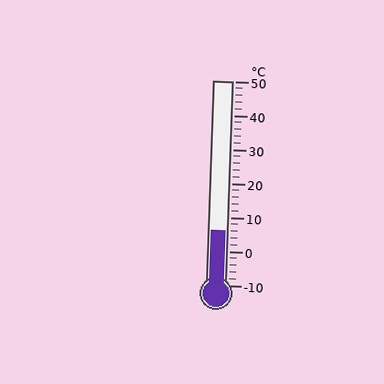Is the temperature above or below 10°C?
The temperature is below 10°C.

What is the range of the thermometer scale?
The thermometer scale ranges from -10°C to 50°C.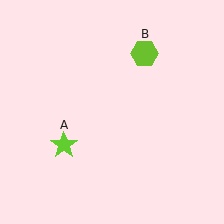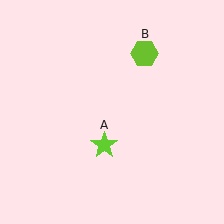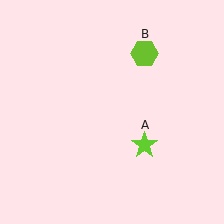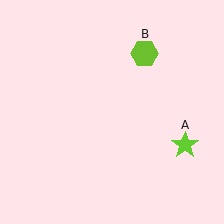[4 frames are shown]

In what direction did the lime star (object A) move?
The lime star (object A) moved right.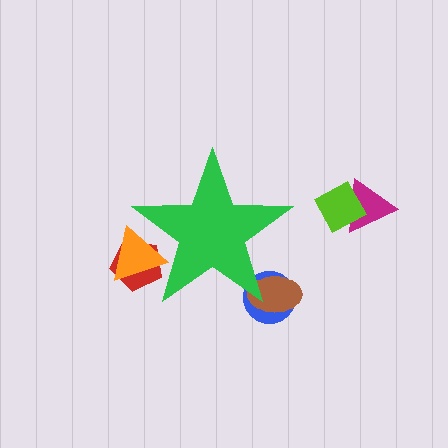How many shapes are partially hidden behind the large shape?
4 shapes are partially hidden.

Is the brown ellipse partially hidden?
Yes, the brown ellipse is partially hidden behind the green star.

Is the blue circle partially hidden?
Yes, the blue circle is partially hidden behind the green star.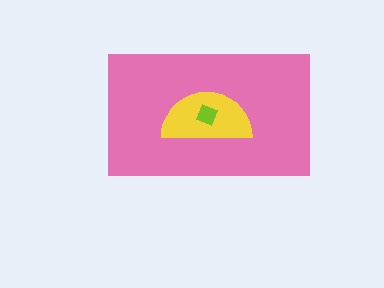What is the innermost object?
The lime diamond.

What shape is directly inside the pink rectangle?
The yellow semicircle.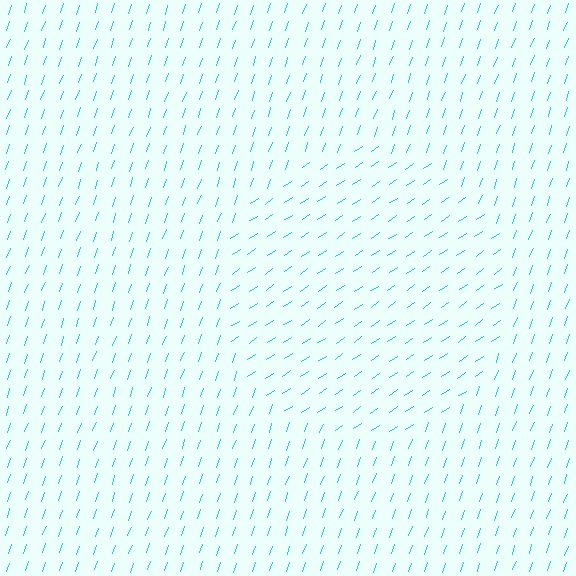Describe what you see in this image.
The image is filled with small cyan line segments. A circle region in the image has lines oriented differently from the surrounding lines, creating a visible texture boundary.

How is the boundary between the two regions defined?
The boundary is defined purely by a change in line orientation (approximately 37 degrees difference). All lines are the same color and thickness.